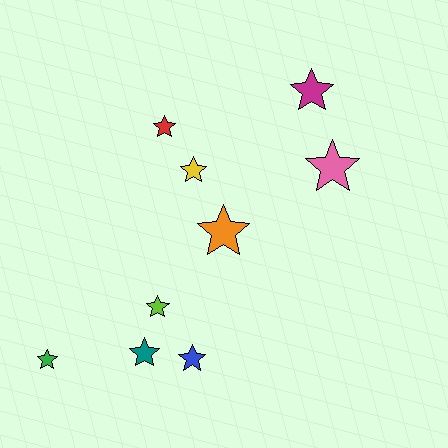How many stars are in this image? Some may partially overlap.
There are 9 stars.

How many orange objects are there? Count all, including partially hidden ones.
There is 1 orange object.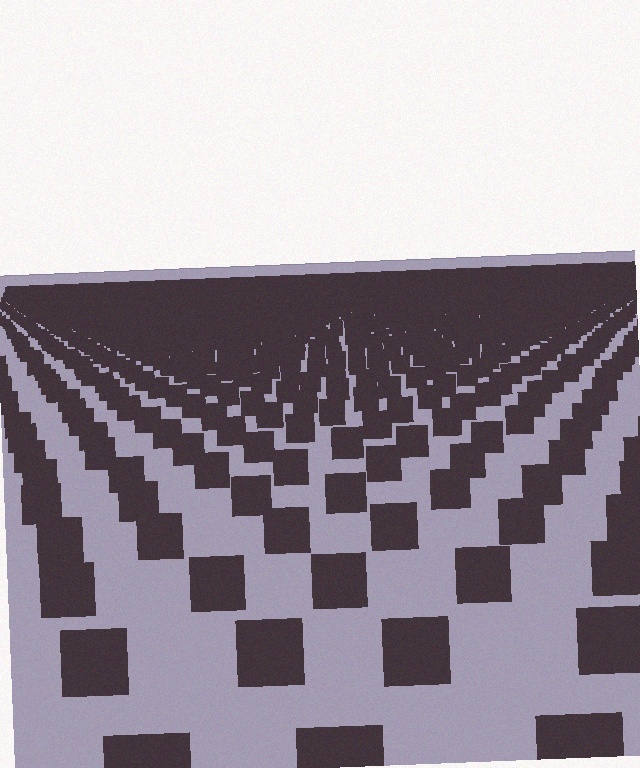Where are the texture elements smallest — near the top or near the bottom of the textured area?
Near the top.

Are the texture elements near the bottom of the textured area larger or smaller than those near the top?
Larger. Near the bottom, elements are closer to the viewer and appear at a bigger on-screen size.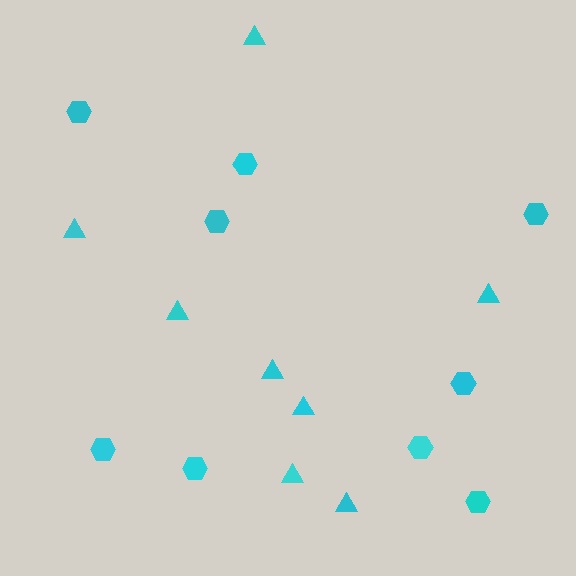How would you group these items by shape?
There are 2 groups: one group of triangles (8) and one group of hexagons (9).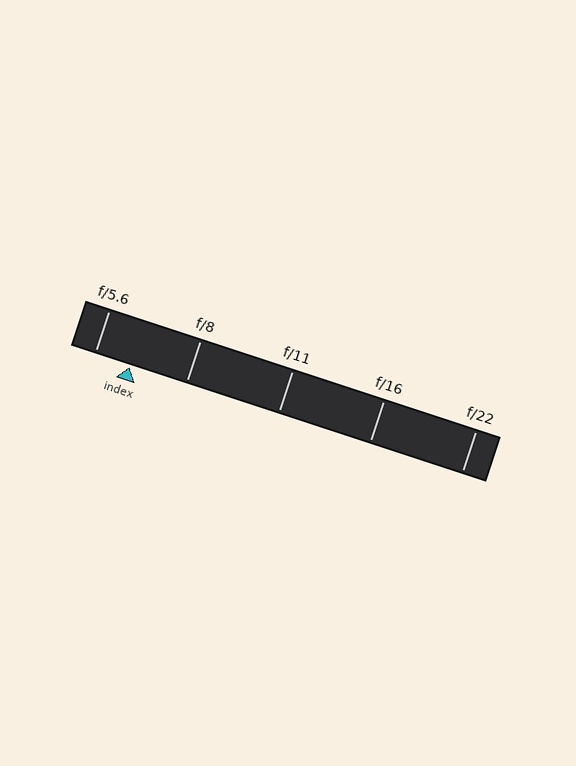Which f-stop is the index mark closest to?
The index mark is closest to f/5.6.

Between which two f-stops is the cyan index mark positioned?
The index mark is between f/5.6 and f/8.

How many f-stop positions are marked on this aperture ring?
There are 5 f-stop positions marked.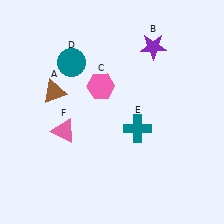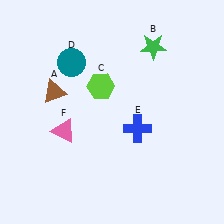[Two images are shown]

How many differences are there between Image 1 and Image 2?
There are 3 differences between the two images.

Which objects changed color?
B changed from purple to green. C changed from pink to lime. E changed from teal to blue.